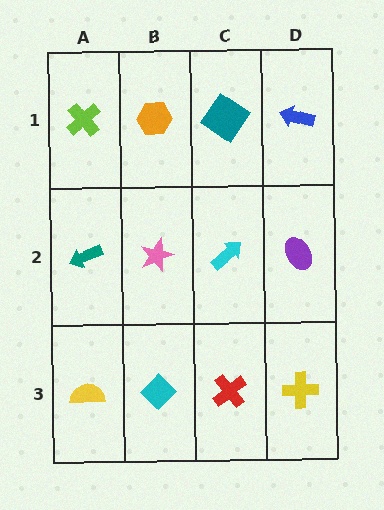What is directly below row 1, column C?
A cyan arrow.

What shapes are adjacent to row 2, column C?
A teal diamond (row 1, column C), a red cross (row 3, column C), a pink star (row 2, column B), a purple ellipse (row 2, column D).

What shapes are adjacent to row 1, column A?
A teal arrow (row 2, column A), an orange hexagon (row 1, column B).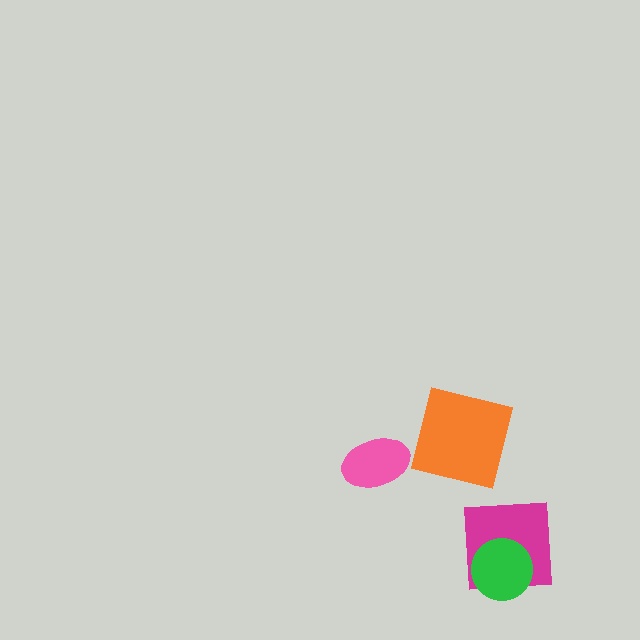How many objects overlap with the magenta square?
1 object overlaps with the magenta square.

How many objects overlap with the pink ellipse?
0 objects overlap with the pink ellipse.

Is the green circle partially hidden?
No, no other shape covers it.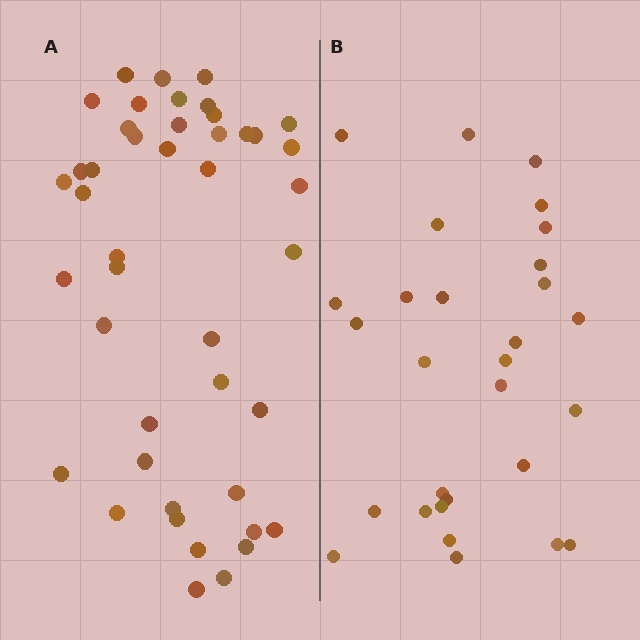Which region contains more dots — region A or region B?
Region A (the left region) has more dots.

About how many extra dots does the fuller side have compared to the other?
Region A has approximately 15 more dots than region B.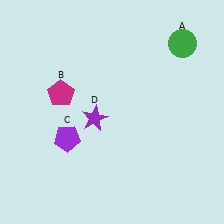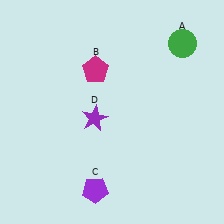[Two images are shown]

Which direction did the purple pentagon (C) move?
The purple pentagon (C) moved down.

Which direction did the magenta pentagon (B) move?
The magenta pentagon (B) moved right.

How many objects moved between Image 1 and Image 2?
2 objects moved between the two images.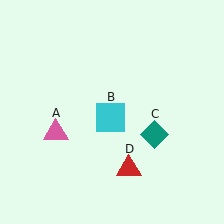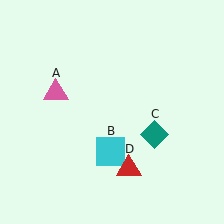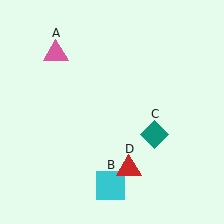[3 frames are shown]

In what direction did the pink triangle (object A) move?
The pink triangle (object A) moved up.